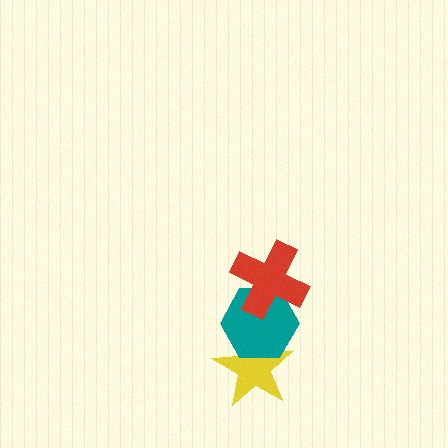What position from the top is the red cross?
The red cross is 1st from the top.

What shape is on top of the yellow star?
The teal hexagon is on top of the yellow star.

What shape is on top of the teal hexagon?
The red cross is on top of the teal hexagon.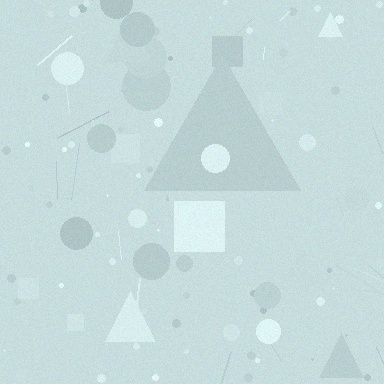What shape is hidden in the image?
A triangle is hidden in the image.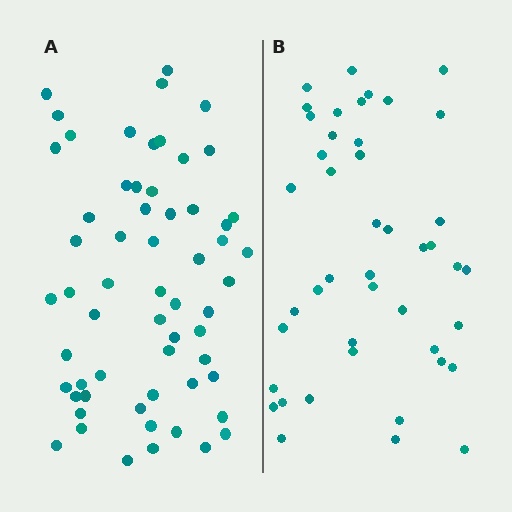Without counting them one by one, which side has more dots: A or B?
Region A (the left region) has more dots.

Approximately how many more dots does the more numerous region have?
Region A has approximately 15 more dots than region B.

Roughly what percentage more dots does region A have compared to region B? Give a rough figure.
About 35% more.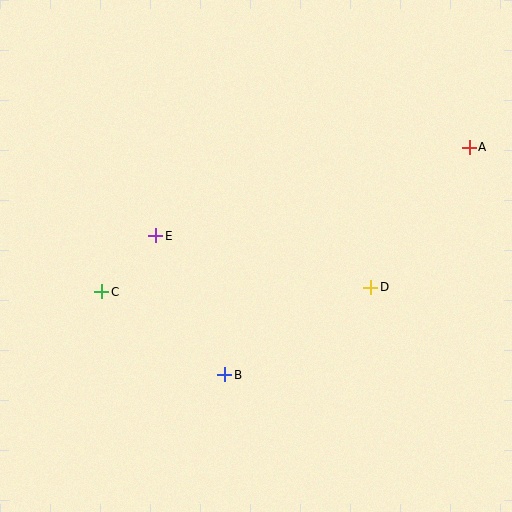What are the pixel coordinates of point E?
Point E is at (156, 236).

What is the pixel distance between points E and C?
The distance between E and C is 78 pixels.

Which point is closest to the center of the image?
Point E at (156, 236) is closest to the center.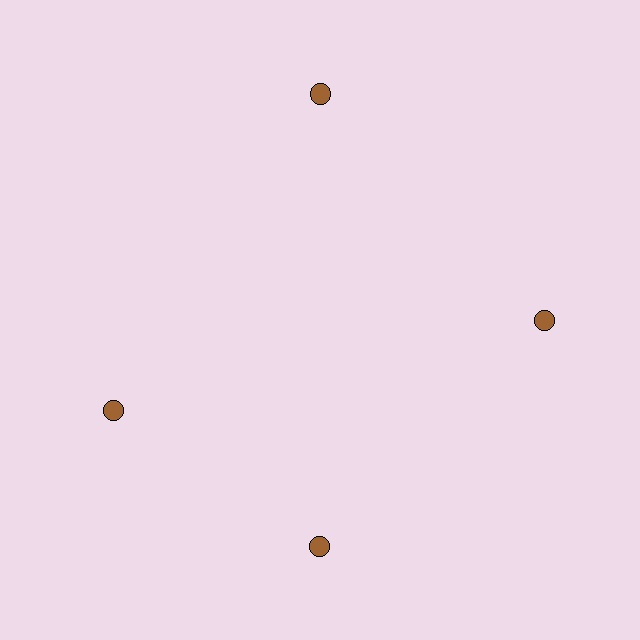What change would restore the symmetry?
The symmetry would be restored by rotating it back into even spacing with its neighbors so that all 4 circles sit at equal angles and equal distance from the center.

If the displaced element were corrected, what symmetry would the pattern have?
It would have 4-fold rotational symmetry — the pattern would map onto itself every 90 degrees.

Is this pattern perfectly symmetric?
No. The 4 brown circles are arranged in a ring, but one element near the 9 o'clock position is rotated out of alignment along the ring, breaking the 4-fold rotational symmetry.